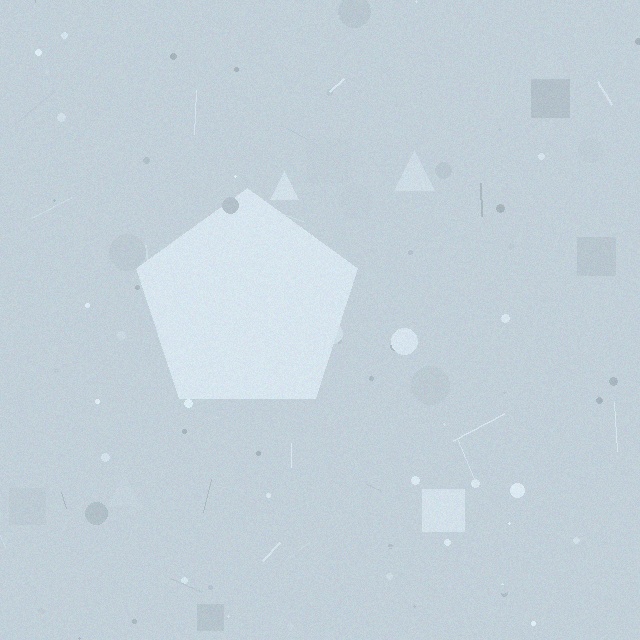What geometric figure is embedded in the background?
A pentagon is embedded in the background.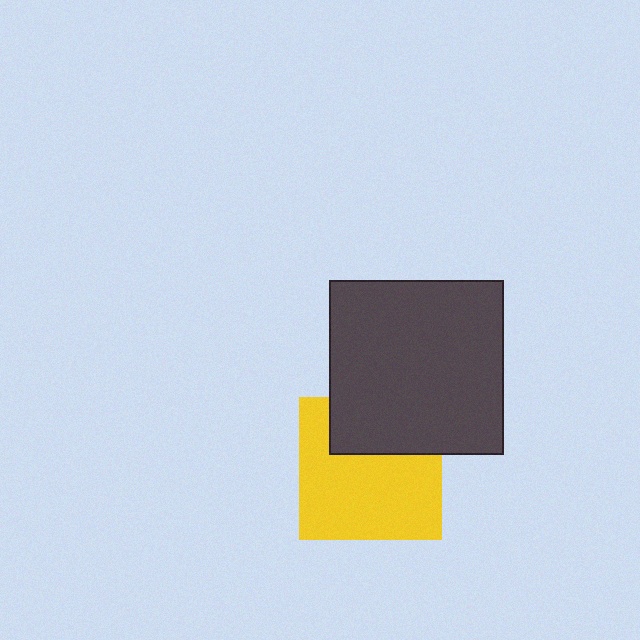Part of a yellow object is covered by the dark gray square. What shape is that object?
It is a square.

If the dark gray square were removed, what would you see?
You would see the complete yellow square.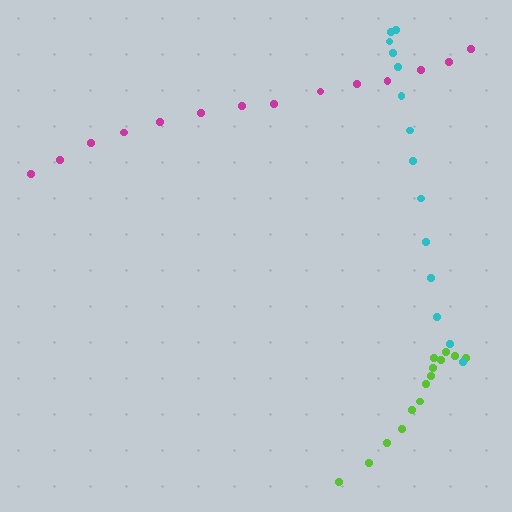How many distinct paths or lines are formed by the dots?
There are 3 distinct paths.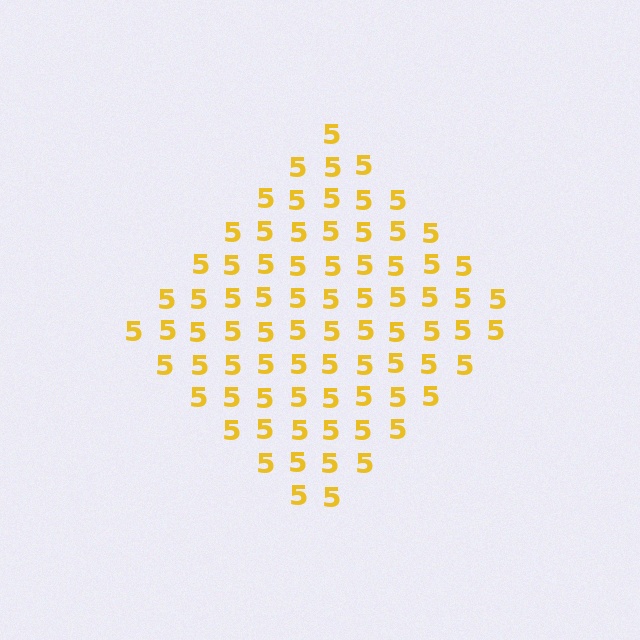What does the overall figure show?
The overall figure shows a diamond.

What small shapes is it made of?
It is made of small digit 5's.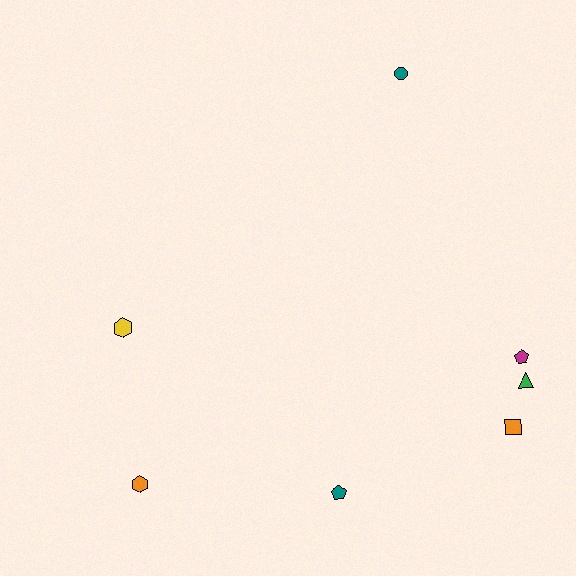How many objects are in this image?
There are 7 objects.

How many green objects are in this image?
There is 1 green object.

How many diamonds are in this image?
There are no diamonds.